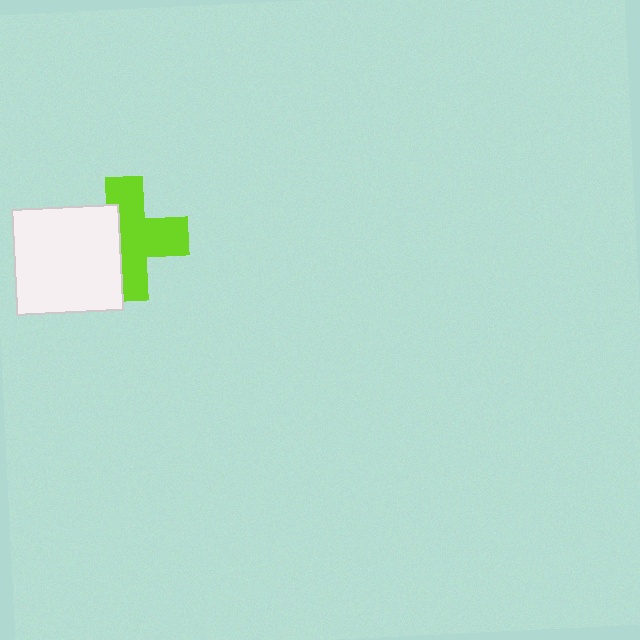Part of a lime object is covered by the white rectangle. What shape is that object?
It is a cross.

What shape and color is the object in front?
The object in front is a white rectangle.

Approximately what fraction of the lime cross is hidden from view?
Roughly 37% of the lime cross is hidden behind the white rectangle.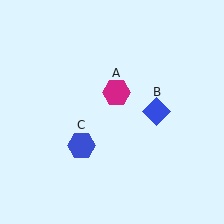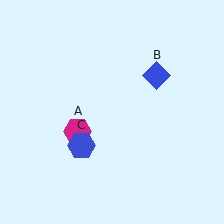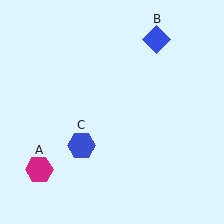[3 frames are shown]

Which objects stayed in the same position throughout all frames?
Blue hexagon (object C) remained stationary.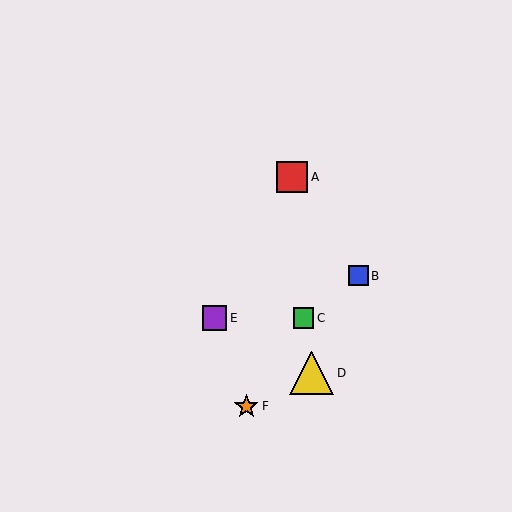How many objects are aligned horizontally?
2 objects (C, E) are aligned horizontally.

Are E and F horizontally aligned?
No, E is at y≈318 and F is at y≈406.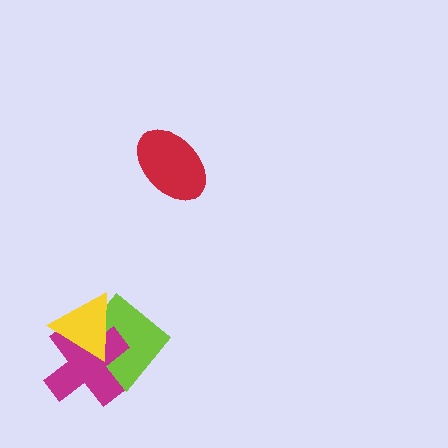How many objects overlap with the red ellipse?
0 objects overlap with the red ellipse.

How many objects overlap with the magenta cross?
2 objects overlap with the magenta cross.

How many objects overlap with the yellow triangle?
2 objects overlap with the yellow triangle.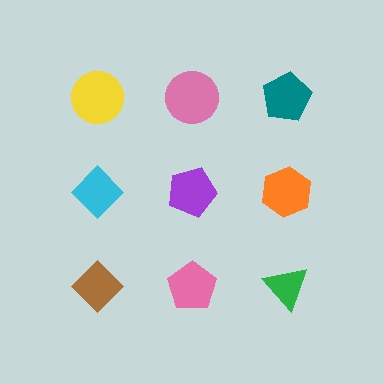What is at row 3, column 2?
A pink pentagon.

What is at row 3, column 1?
A brown diamond.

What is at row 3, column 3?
A green triangle.